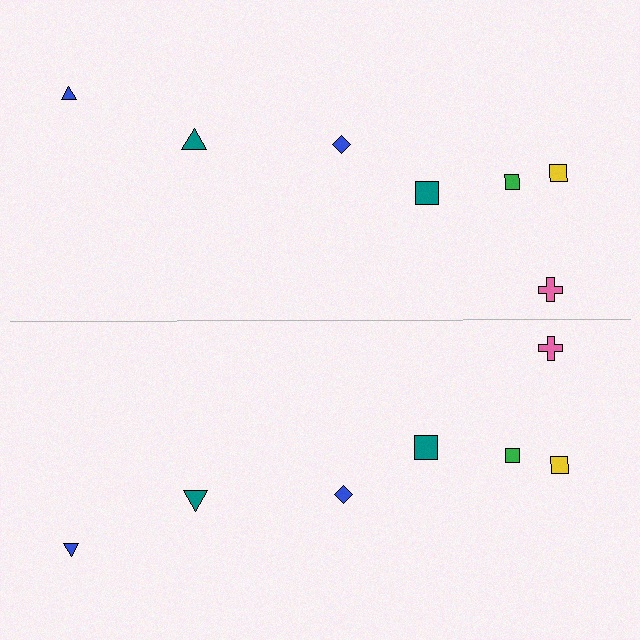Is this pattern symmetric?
Yes, this pattern has bilateral (reflection) symmetry.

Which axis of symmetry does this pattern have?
The pattern has a horizontal axis of symmetry running through the center of the image.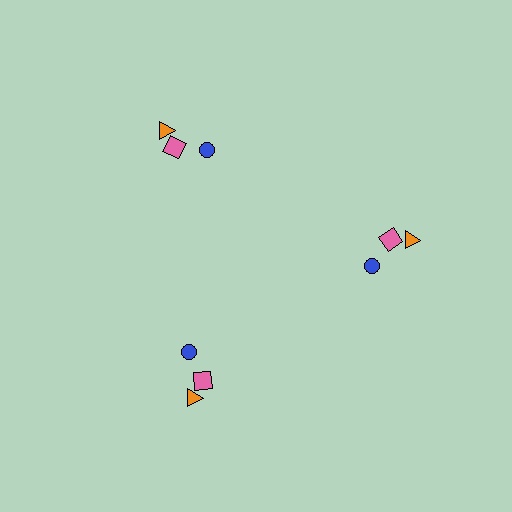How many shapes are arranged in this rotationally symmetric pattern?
There are 9 shapes, arranged in 3 groups of 3.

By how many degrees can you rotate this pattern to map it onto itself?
The pattern maps onto itself every 120 degrees of rotation.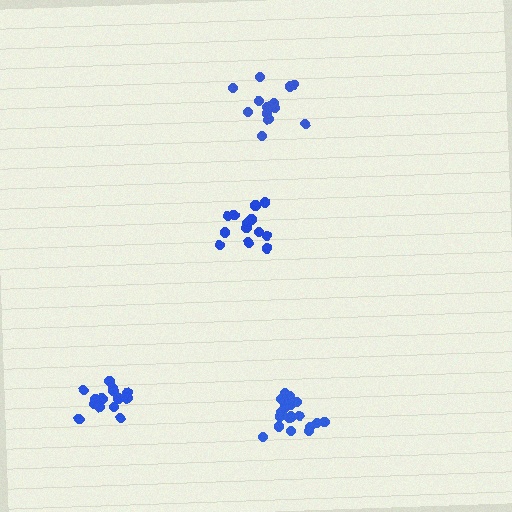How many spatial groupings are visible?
There are 4 spatial groupings.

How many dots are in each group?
Group 1: 14 dots, Group 2: 19 dots, Group 3: 15 dots, Group 4: 13 dots (61 total).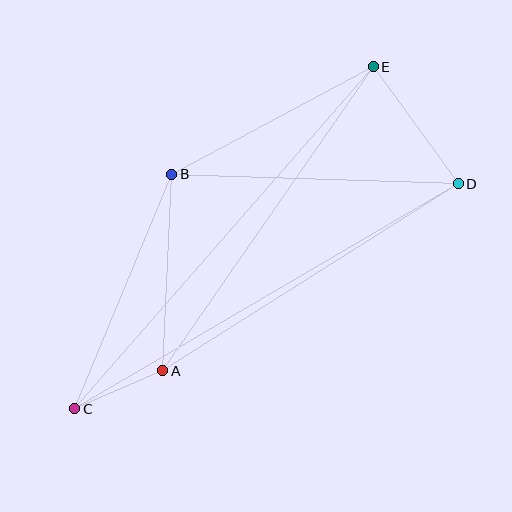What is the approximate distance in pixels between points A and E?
The distance between A and E is approximately 370 pixels.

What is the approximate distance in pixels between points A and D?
The distance between A and D is approximately 350 pixels.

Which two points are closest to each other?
Points A and C are closest to each other.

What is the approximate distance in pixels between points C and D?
The distance between C and D is approximately 445 pixels.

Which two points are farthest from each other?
Points C and E are farthest from each other.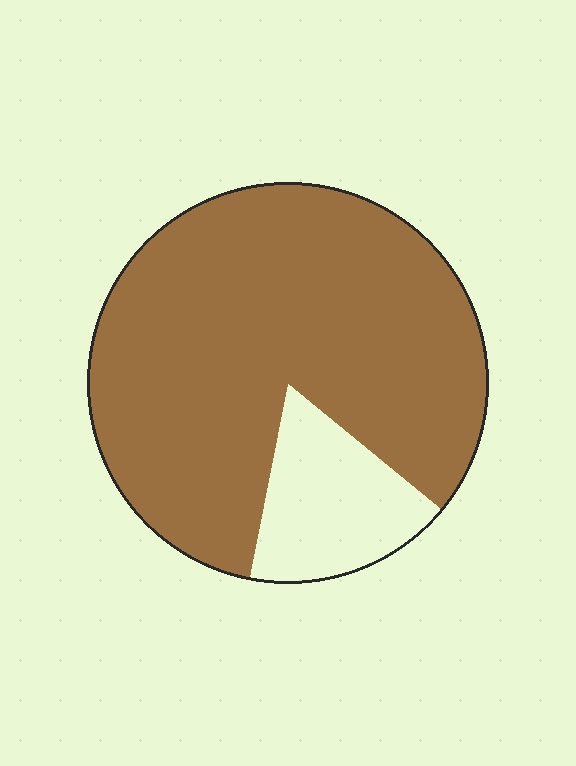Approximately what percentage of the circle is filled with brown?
Approximately 85%.